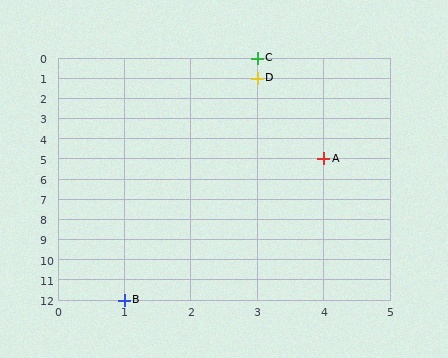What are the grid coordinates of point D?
Point D is at grid coordinates (3, 1).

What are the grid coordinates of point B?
Point B is at grid coordinates (1, 12).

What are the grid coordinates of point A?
Point A is at grid coordinates (4, 5).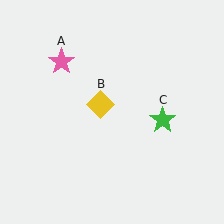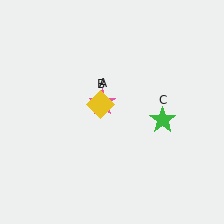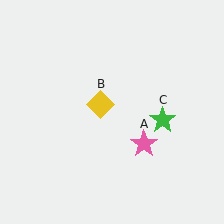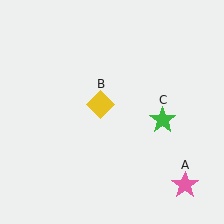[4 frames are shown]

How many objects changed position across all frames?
1 object changed position: pink star (object A).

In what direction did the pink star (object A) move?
The pink star (object A) moved down and to the right.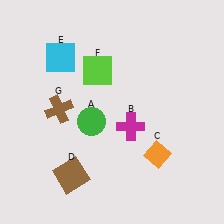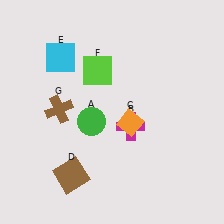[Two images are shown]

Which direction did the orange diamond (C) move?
The orange diamond (C) moved up.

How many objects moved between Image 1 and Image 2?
1 object moved between the two images.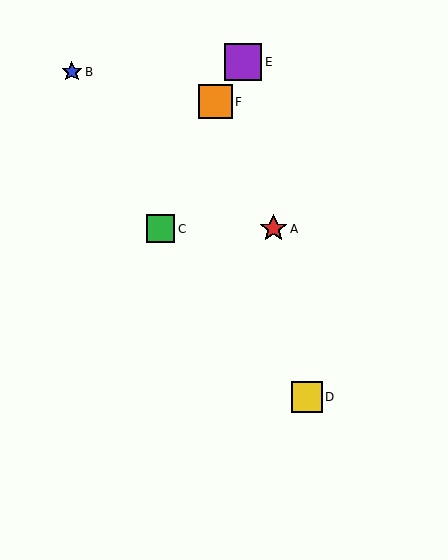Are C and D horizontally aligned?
No, C is at y≈229 and D is at y≈397.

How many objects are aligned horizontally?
2 objects (A, C) are aligned horizontally.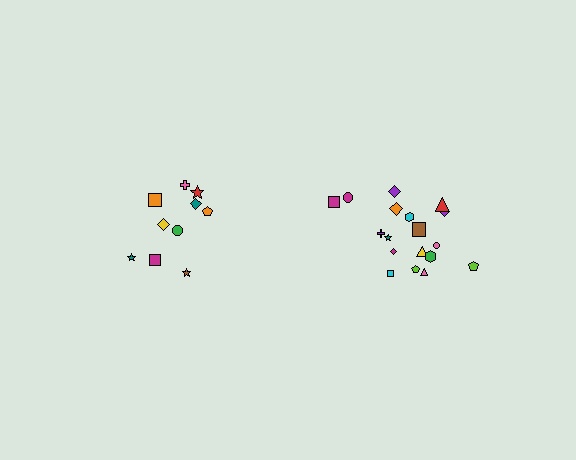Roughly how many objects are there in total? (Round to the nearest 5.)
Roughly 30 objects in total.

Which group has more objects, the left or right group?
The right group.